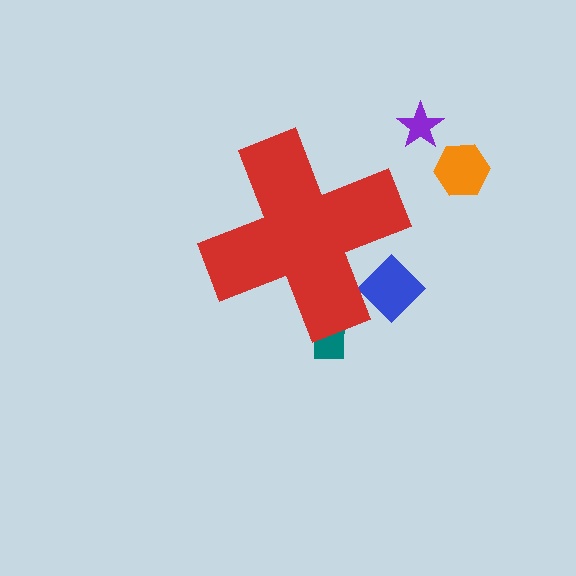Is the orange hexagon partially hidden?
No, the orange hexagon is fully visible.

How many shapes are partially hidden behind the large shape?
2 shapes are partially hidden.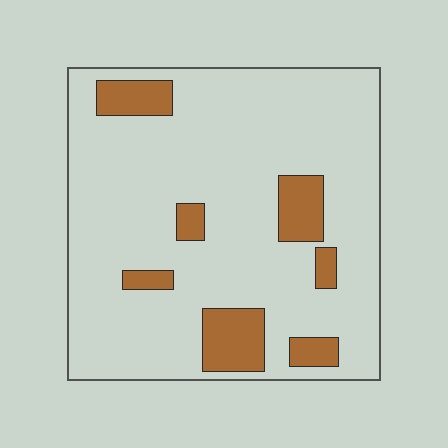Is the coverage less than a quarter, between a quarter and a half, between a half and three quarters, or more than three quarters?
Less than a quarter.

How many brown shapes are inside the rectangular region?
7.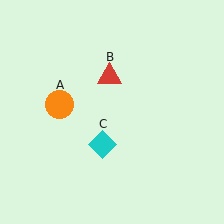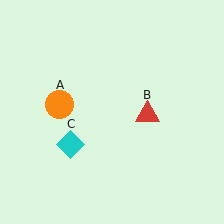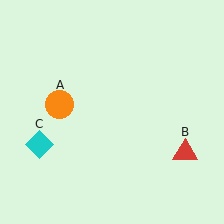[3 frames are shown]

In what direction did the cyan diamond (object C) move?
The cyan diamond (object C) moved left.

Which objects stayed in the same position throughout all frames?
Orange circle (object A) remained stationary.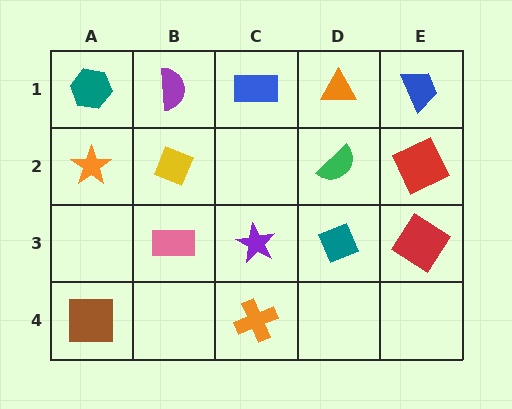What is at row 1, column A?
A teal hexagon.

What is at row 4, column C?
An orange cross.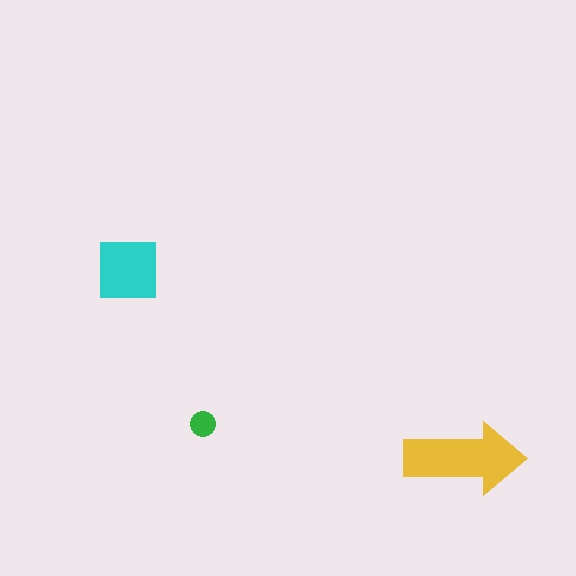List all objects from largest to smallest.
The yellow arrow, the cyan square, the green circle.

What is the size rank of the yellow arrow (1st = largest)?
1st.